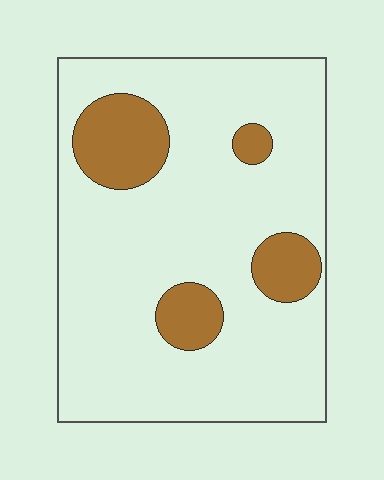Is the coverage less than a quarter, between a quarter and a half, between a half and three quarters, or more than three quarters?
Less than a quarter.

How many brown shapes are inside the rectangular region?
4.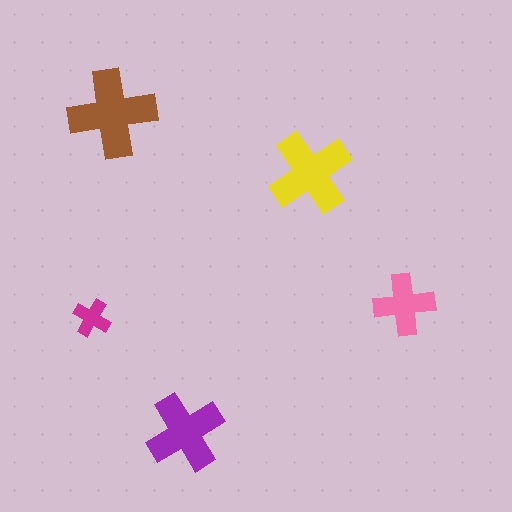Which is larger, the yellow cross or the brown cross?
The brown one.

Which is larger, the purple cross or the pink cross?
The purple one.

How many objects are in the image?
There are 5 objects in the image.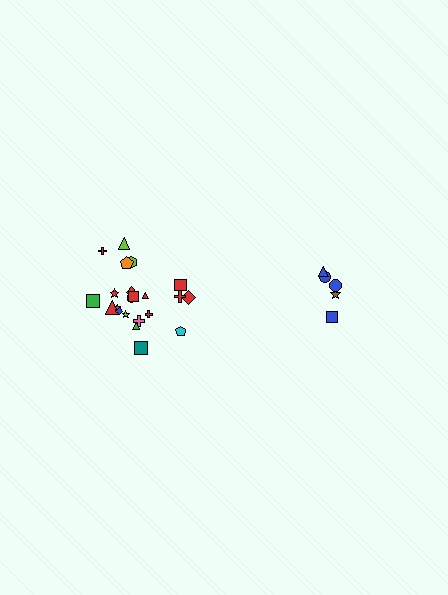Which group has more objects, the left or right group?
The left group.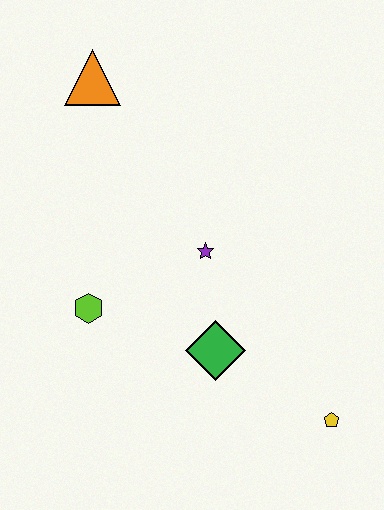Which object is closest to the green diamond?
The purple star is closest to the green diamond.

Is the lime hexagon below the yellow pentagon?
No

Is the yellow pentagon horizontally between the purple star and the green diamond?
No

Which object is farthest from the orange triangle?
The yellow pentagon is farthest from the orange triangle.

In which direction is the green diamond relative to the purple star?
The green diamond is below the purple star.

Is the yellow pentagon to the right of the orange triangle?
Yes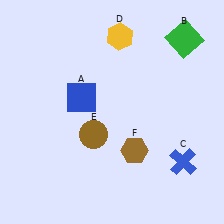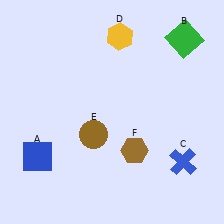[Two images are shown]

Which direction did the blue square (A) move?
The blue square (A) moved down.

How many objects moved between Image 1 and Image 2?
1 object moved between the two images.